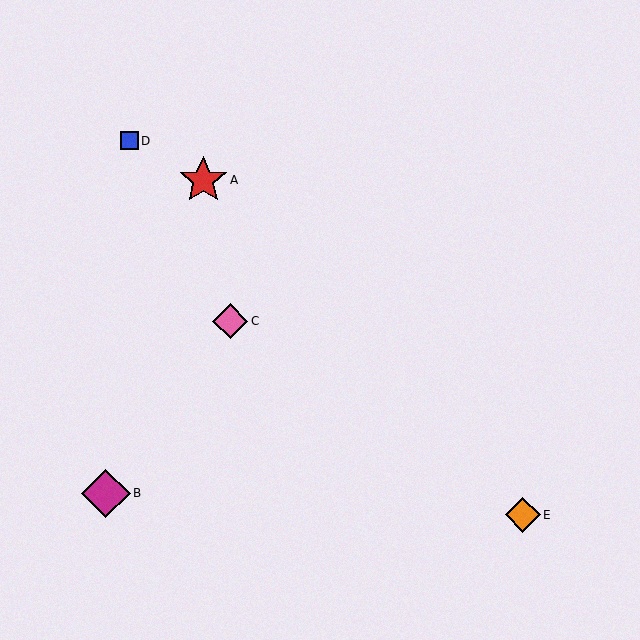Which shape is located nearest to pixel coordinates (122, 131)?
The blue square (labeled D) at (130, 141) is nearest to that location.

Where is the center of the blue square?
The center of the blue square is at (130, 141).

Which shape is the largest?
The magenta diamond (labeled B) is the largest.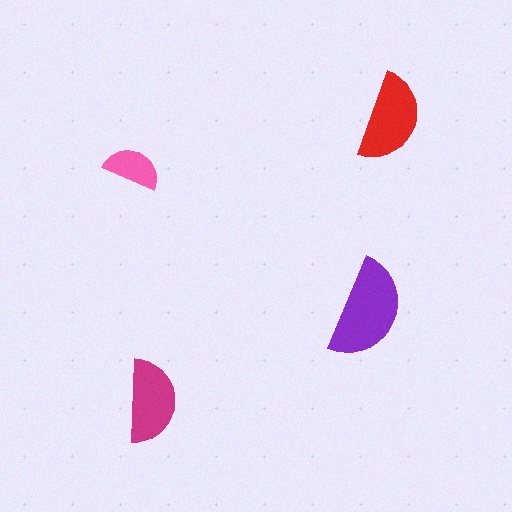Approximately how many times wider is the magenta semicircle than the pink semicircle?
About 1.5 times wider.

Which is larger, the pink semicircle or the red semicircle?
The red one.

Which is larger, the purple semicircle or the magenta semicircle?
The purple one.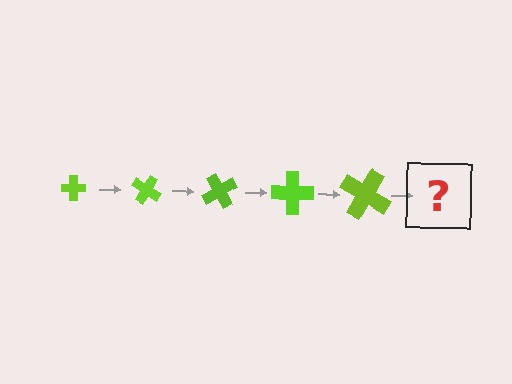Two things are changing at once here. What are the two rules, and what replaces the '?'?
The two rules are that the cross grows larger each step and it rotates 30 degrees each step. The '?' should be a cross, larger than the previous one and rotated 150 degrees from the start.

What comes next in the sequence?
The next element should be a cross, larger than the previous one and rotated 150 degrees from the start.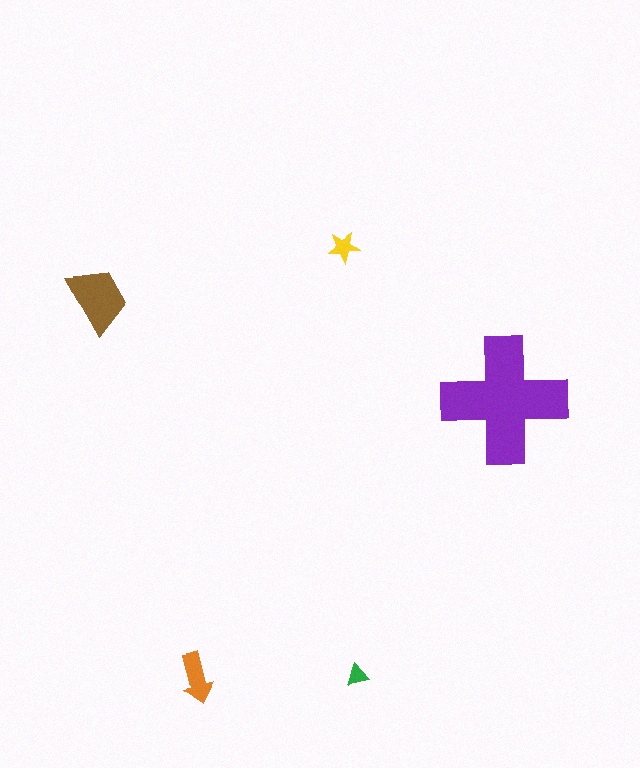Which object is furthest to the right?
The purple cross is rightmost.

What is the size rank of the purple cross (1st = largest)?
1st.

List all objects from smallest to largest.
The green triangle, the yellow star, the orange arrow, the brown trapezoid, the purple cross.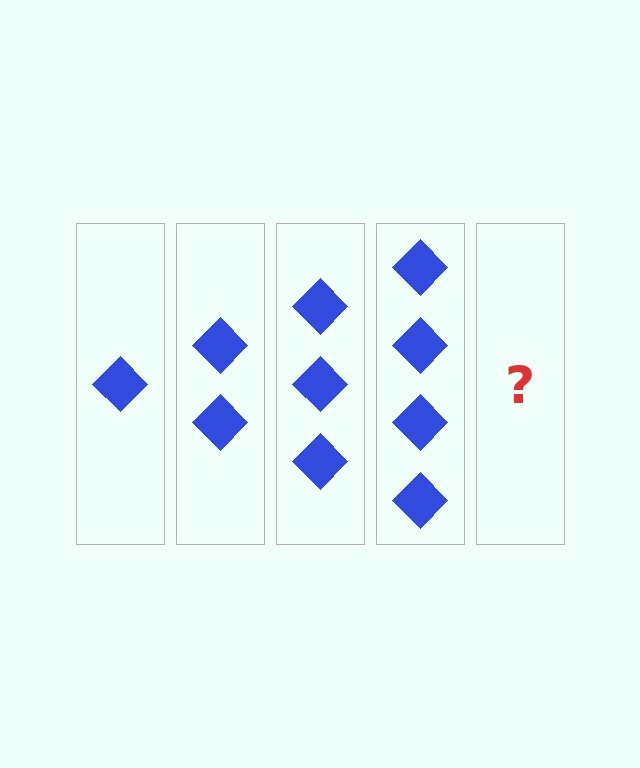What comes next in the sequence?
The next element should be 5 diamonds.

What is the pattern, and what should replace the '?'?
The pattern is that each step adds one more diamond. The '?' should be 5 diamonds.